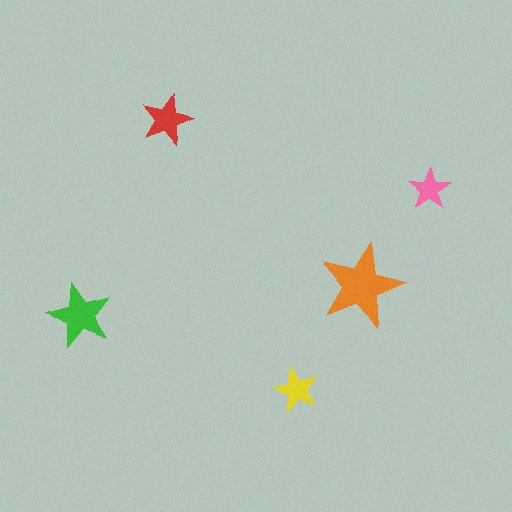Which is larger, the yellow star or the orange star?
The orange one.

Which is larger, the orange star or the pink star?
The orange one.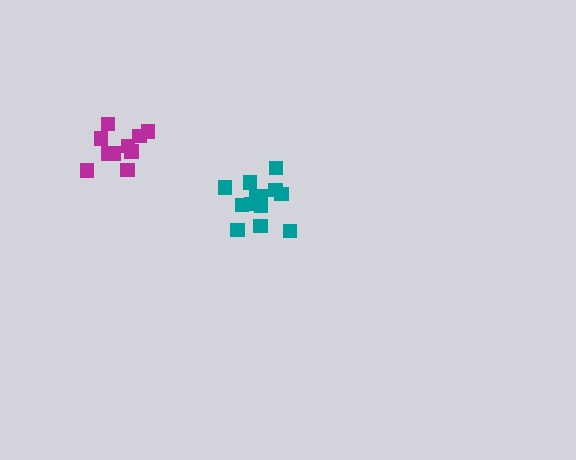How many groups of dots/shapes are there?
There are 2 groups.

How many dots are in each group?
Group 1: 13 dots, Group 2: 10 dots (23 total).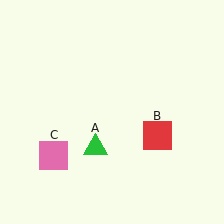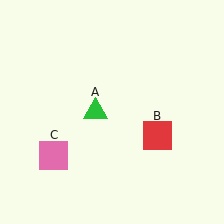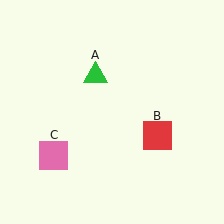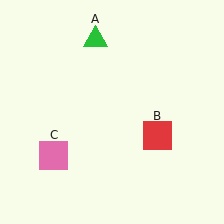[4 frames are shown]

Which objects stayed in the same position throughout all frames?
Red square (object B) and pink square (object C) remained stationary.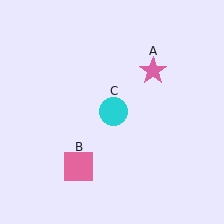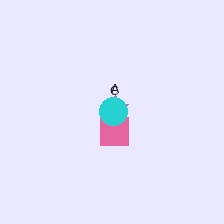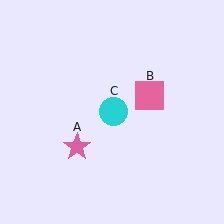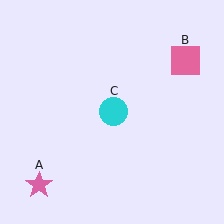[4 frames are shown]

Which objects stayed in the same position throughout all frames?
Cyan circle (object C) remained stationary.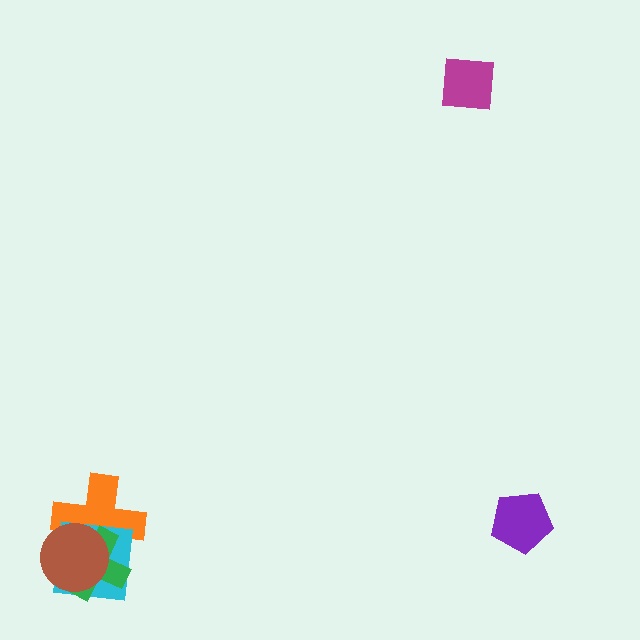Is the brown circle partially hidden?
No, no other shape covers it.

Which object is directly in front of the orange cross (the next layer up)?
The cyan square is directly in front of the orange cross.